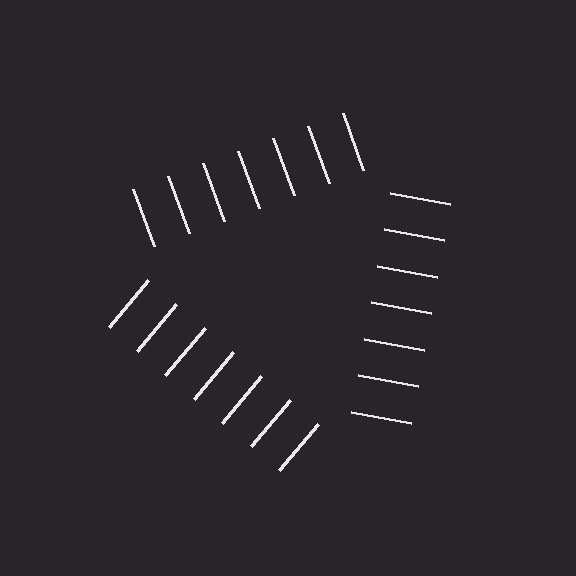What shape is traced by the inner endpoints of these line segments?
An illusory triangle — the line segments terminate on its edges but no continuous stroke is drawn.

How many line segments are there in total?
21 — 7 along each of the 3 edges.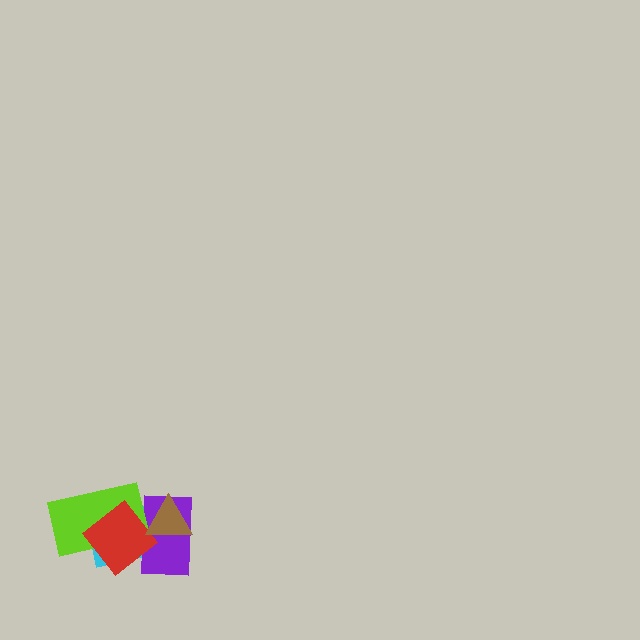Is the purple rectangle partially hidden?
Yes, it is partially covered by another shape.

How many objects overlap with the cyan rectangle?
4 objects overlap with the cyan rectangle.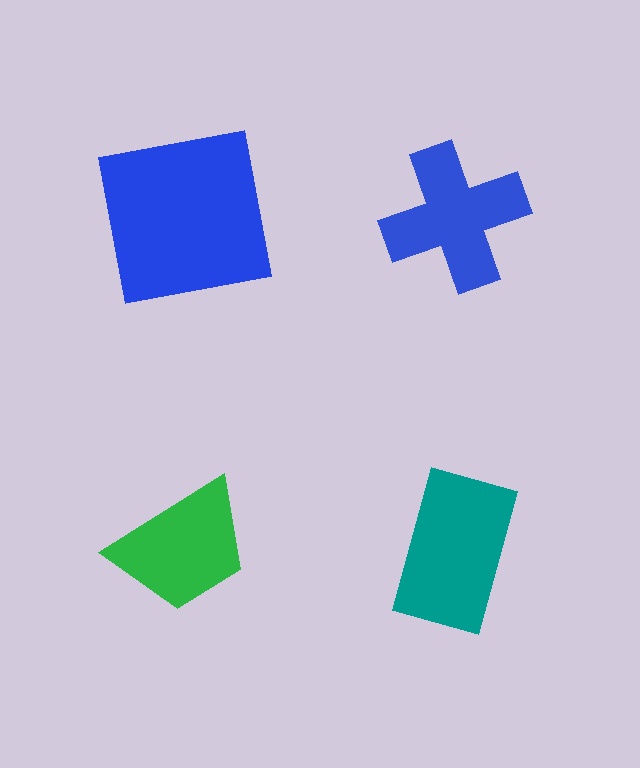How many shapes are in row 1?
2 shapes.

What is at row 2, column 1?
A green trapezoid.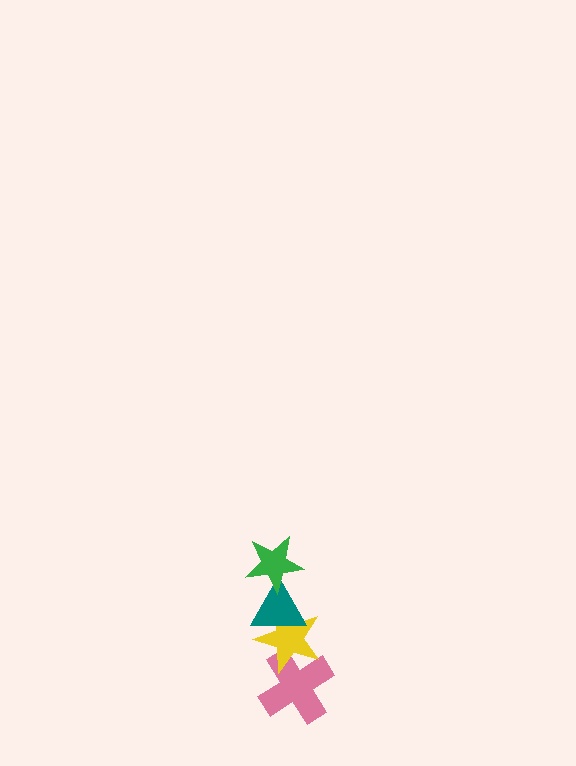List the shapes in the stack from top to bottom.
From top to bottom: the green star, the teal triangle, the yellow star, the pink cross.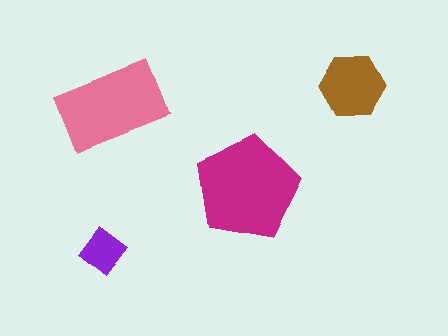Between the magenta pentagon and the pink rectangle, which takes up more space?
The magenta pentagon.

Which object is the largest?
The magenta pentagon.